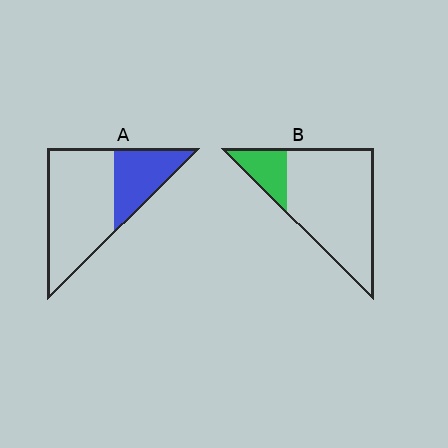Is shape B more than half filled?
No.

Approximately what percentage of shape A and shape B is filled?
A is approximately 30% and B is approximately 20%.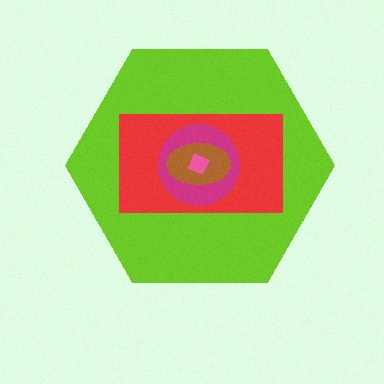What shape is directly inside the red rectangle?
The magenta circle.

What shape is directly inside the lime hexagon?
The red rectangle.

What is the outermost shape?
The lime hexagon.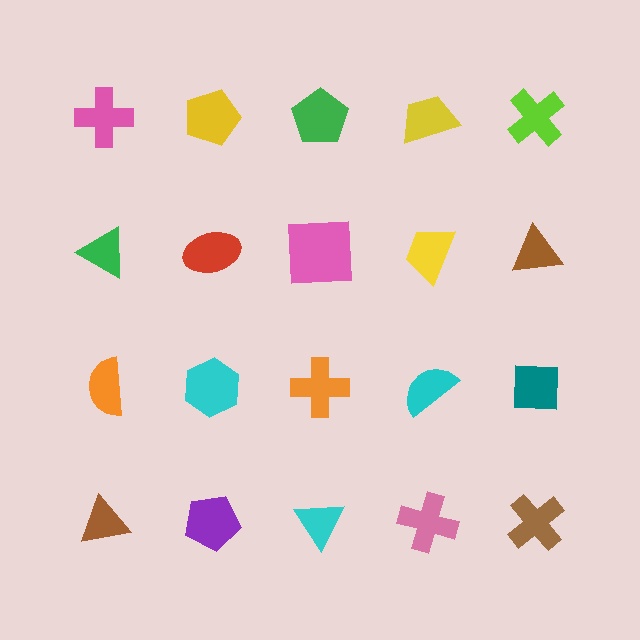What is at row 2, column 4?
A yellow trapezoid.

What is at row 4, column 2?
A purple pentagon.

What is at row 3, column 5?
A teal square.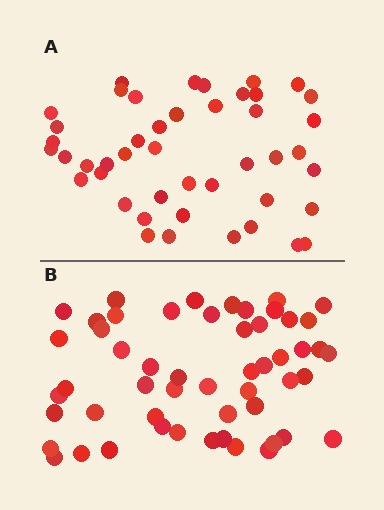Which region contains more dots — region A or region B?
Region B (the bottom region) has more dots.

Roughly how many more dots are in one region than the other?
Region B has roughly 8 or so more dots than region A.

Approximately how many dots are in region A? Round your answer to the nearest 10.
About 40 dots. (The exact count is 45, which rounds to 40.)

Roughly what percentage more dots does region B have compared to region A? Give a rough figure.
About 20% more.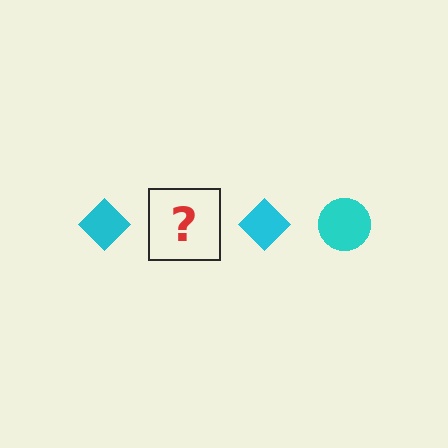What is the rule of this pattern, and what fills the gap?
The rule is that the pattern cycles through diamond, circle shapes in cyan. The gap should be filled with a cyan circle.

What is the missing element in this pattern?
The missing element is a cyan circle.